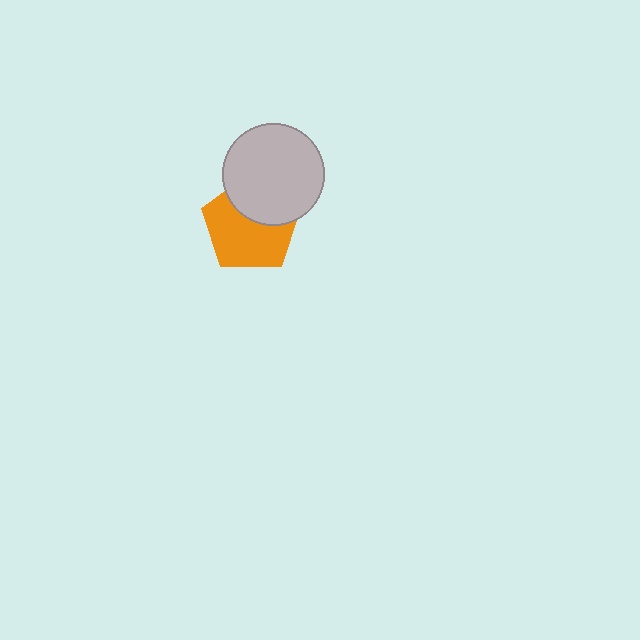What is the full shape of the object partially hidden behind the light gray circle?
The partially hidden object is an orange pentagon.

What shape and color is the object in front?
The object in front is a light gray circle.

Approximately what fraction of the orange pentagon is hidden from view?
Roughly 36% of the orange pentagon is hidden behind the light gray circle.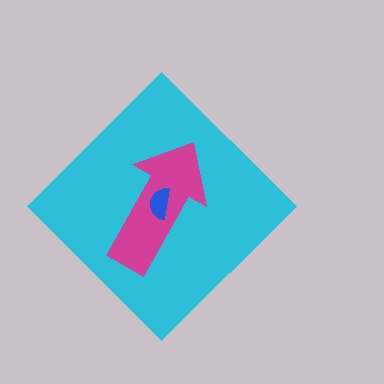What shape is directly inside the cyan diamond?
The magenta arrow.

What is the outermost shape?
The cyan diamond.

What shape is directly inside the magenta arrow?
The blue semicircle.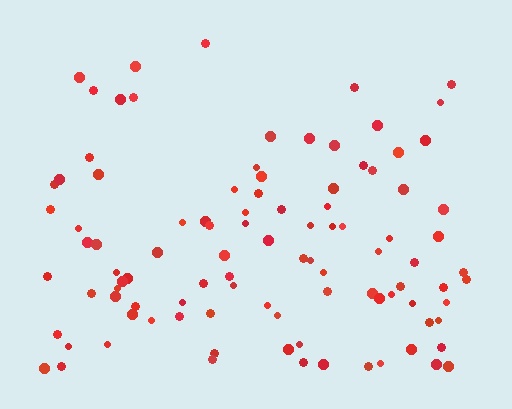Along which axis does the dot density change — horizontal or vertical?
Vertical.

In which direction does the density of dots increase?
From top to bottom, with the bottom side densest.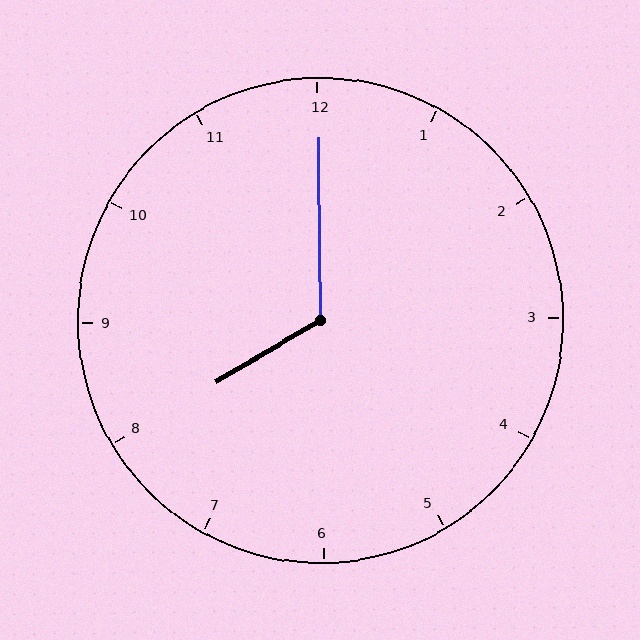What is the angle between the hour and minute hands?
Approximately 120 degrees.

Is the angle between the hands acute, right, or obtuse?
It is obtuse.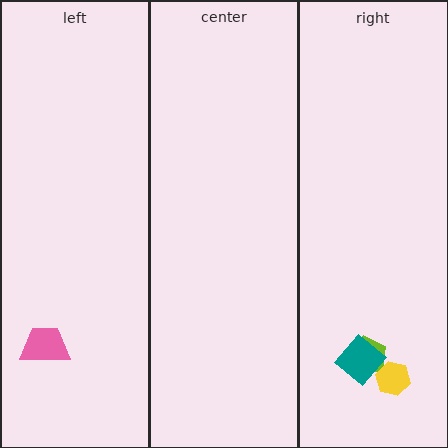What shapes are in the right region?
The lime pentagon, the teal diamond, the yellow hexagon.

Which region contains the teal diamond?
The right region.